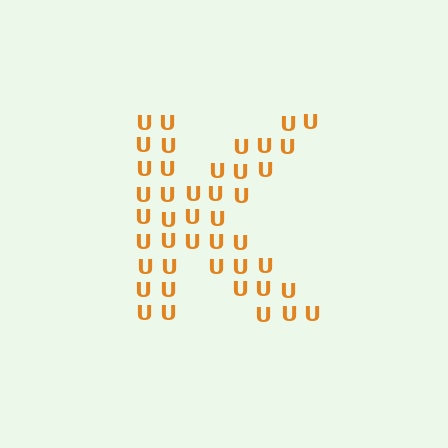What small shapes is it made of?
It is made of small letter U's.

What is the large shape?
The large shape is the letter K.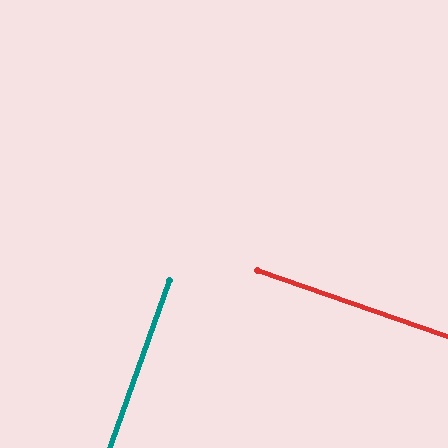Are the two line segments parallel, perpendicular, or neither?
Perpendicular — they meet at approximately 90°.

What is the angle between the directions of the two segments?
Approximately 90 degrees.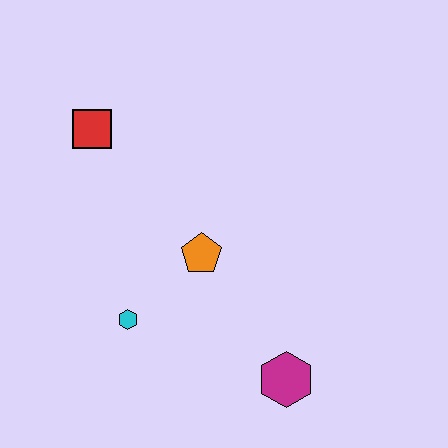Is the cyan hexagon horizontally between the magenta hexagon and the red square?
Yes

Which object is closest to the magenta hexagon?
The orange pentagon is closest to the magenta hexagon.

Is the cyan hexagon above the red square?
No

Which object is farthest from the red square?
The magenta hexagon is farthest from the red square.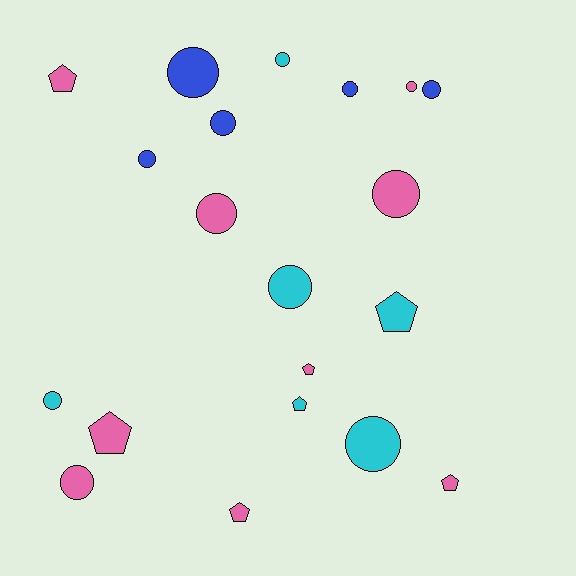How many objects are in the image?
There are 20 objects.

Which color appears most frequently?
Pink, with 9 objects.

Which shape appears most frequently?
Circle, with 13 objects.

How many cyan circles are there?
There are 4 cyan circles.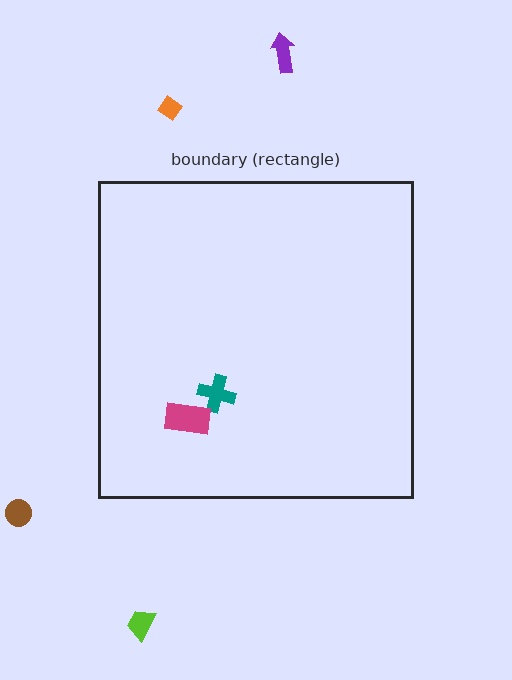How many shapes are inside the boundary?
2 inside, 4 outside.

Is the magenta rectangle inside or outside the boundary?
Inside.